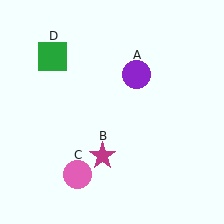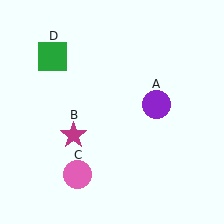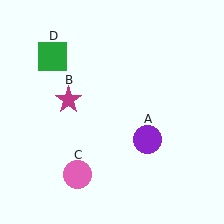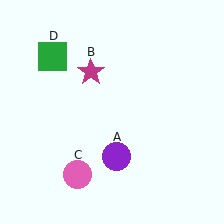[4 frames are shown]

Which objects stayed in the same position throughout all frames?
Pink circle (object C) and green square (object D) remained stationary.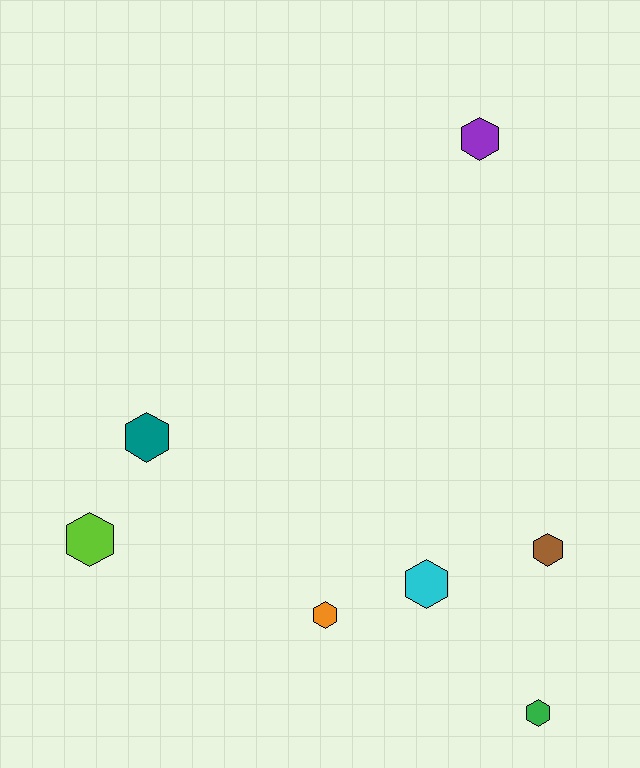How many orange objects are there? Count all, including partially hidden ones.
There is 1 orange object.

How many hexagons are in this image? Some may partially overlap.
There are 7 hexagons.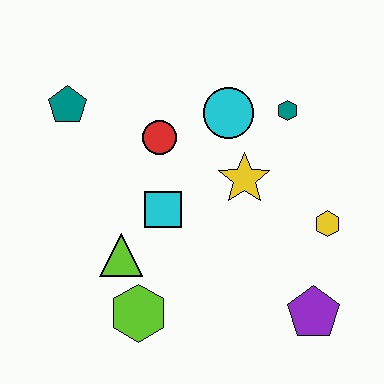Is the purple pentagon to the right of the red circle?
Yes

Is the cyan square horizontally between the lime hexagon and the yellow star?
Yes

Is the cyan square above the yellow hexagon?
Yes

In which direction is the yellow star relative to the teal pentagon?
The yellow star is to the right of the teal pentagon.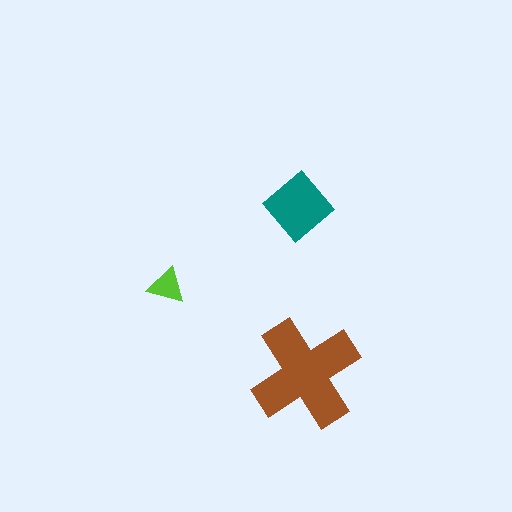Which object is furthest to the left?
The lime triangle is leftmost.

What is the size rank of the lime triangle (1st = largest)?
3rd.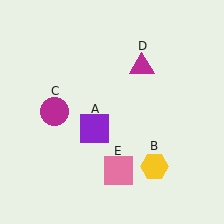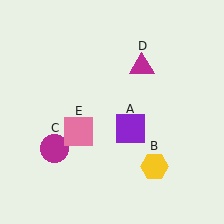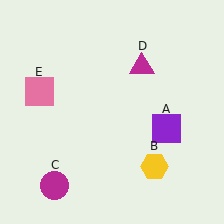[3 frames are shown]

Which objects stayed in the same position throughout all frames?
Yellow hexagon (object B) and magenta triangle (object D) remained stationary.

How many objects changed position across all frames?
3 objects changed position: purple square (object A), magenta circle (object C), pink square (object E).